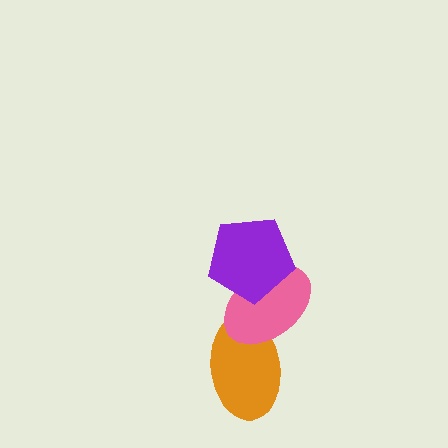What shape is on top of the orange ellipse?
The pink ellipse is on top of the orange ellipse.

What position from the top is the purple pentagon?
The purple pentagon is 1st from the top.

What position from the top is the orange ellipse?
The orange ellipse is 3rd from the top.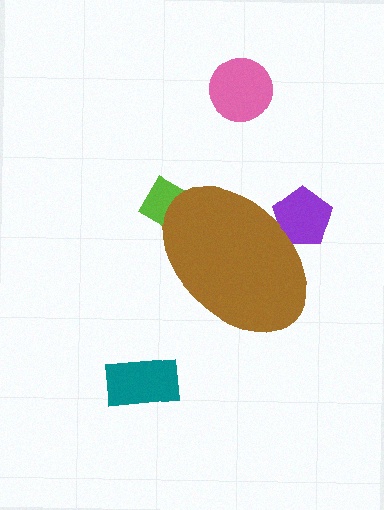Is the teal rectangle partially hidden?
No, the teal rectangle is fully visible.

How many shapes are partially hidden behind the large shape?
2 shapes are partially hidden.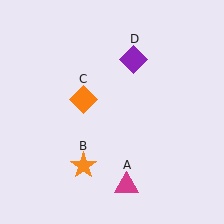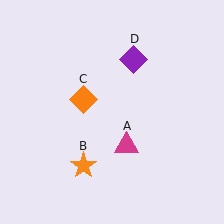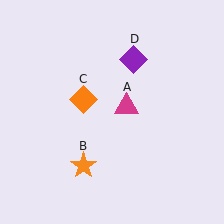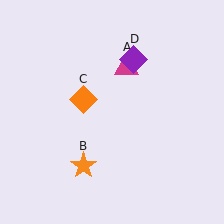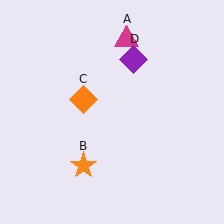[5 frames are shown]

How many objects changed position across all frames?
1 object changed position: magenta triangle (object A).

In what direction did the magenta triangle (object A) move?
The magenta triangle (object A) moved up.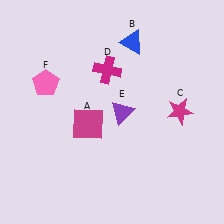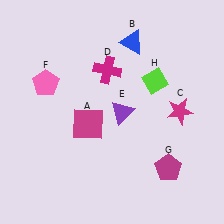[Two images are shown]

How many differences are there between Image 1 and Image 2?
There are 2 differences between the two images.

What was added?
A magenta pentagon (G), a lime diamond (H) were added in Image 2.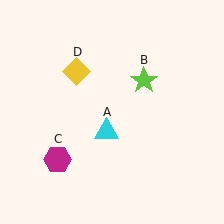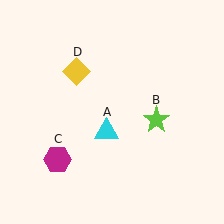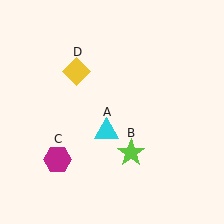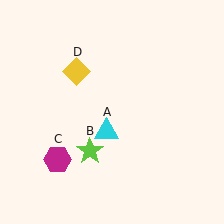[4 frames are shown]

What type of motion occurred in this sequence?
The lime star (object B) rotated clockwise around the center of the scene.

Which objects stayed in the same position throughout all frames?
Cyan triangle (object A) and magenta hexagon (object C) and yellow diamond (object D) remained stationary.